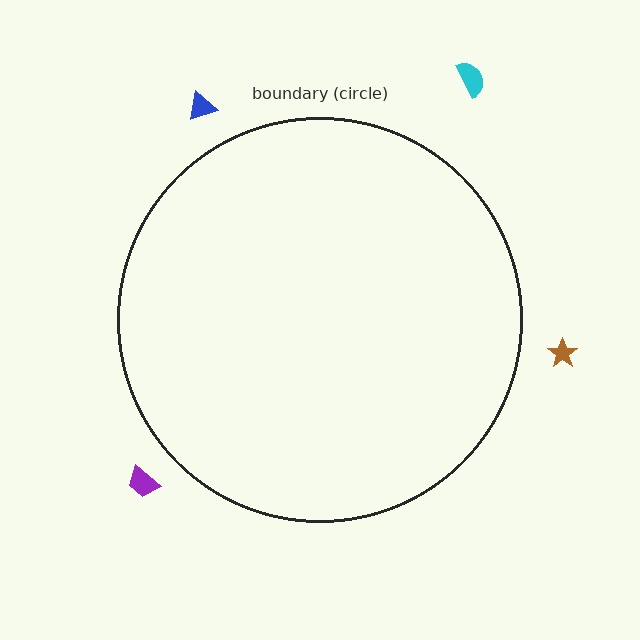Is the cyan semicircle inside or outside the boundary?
Outside.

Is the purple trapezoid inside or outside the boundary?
Outside.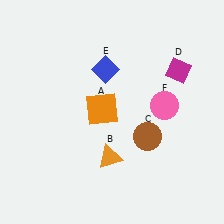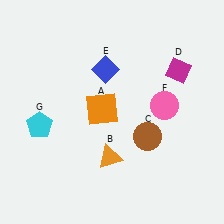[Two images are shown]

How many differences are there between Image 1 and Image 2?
There is 1 difference between the two images.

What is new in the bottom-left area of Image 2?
A cyan pentagon (G) was added in the bottom-left area of Image 2.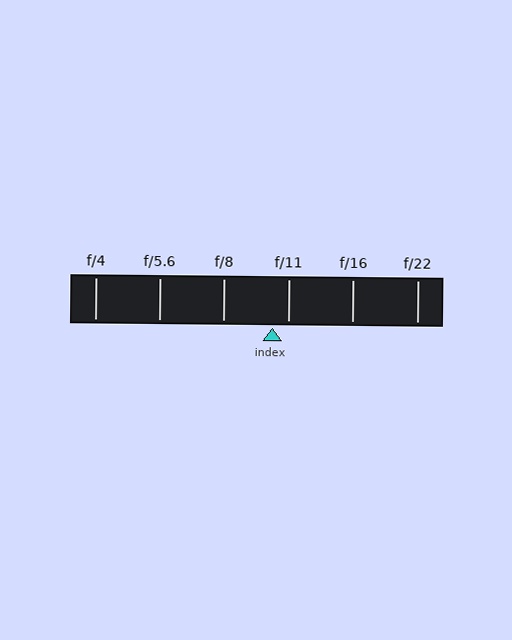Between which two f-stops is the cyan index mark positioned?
The index mark is between f/8 and f/11.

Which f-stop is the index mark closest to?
The index mark is closest to f/11.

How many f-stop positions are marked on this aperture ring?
There are 6 f-stop positions marked.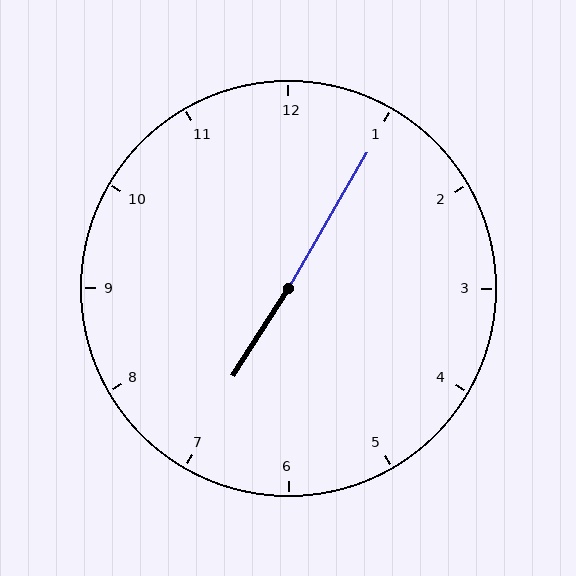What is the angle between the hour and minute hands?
Approximately 178 degrees.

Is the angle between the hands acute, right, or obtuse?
It is obtuse.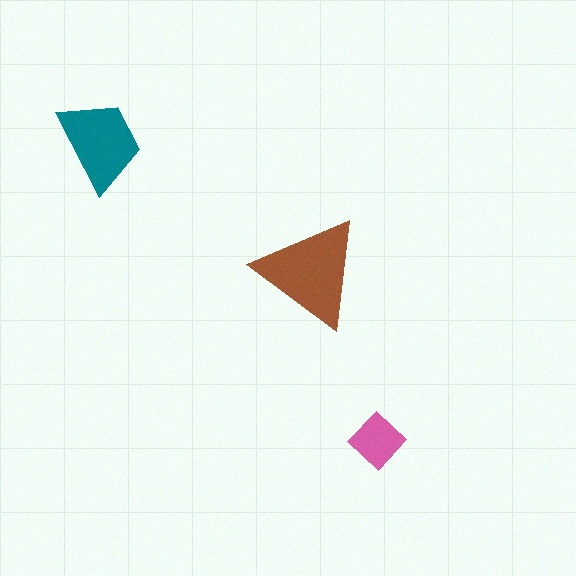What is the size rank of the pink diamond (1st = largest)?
3rd.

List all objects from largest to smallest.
The brown triangle, the teal trapezoid, the pink diamond.